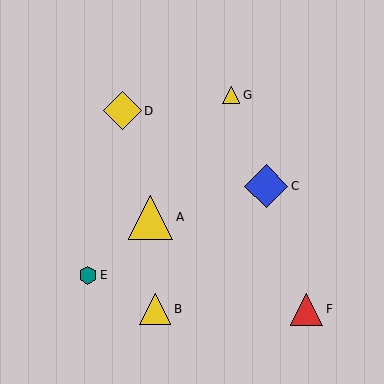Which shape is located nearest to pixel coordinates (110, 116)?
The yellow diamond (labeled D) at (122, 111) is nearest to that location.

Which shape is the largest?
The yellow triangle (labeled A) is the largest.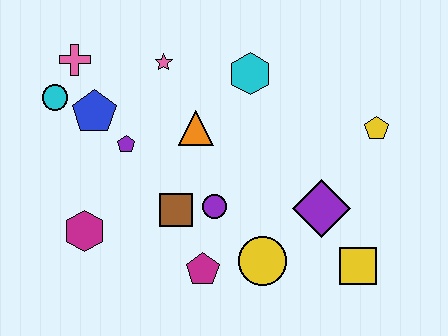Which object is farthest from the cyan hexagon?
The magenta hexagon is farthest from the cyan hexagon.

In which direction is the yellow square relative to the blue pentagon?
The yellow square is to the right of the blue pentagon.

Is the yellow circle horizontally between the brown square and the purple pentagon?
No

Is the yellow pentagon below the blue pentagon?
Yes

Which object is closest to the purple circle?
The brown square is closest to the purple circle.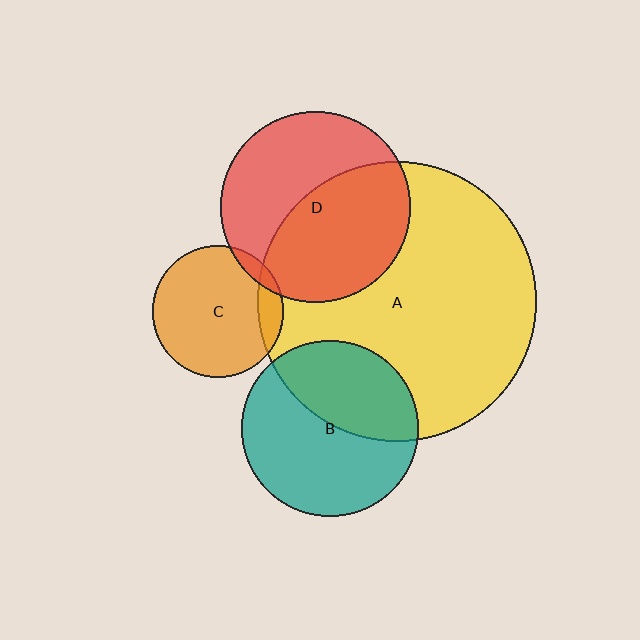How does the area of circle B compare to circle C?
Approximately 1.8 times.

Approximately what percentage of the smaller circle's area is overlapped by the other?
Approximately 5%.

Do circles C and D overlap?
Yes.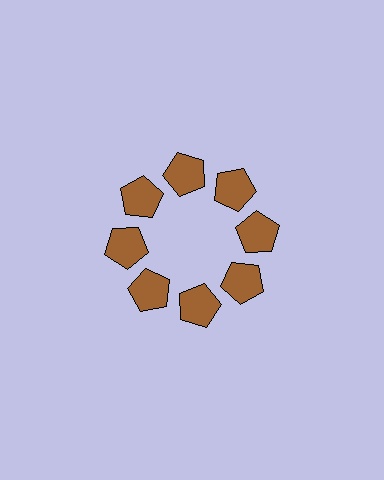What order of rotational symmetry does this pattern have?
This pattern has 8-fold rotational symmetry.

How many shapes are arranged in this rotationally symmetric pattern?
There are 8 shapes, arranged in 8 groups of 1.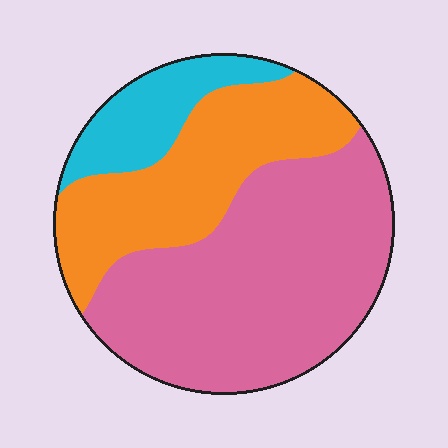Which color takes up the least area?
Cyan, at roughly 15%.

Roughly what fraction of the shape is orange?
Orange covers 31% of the shape.